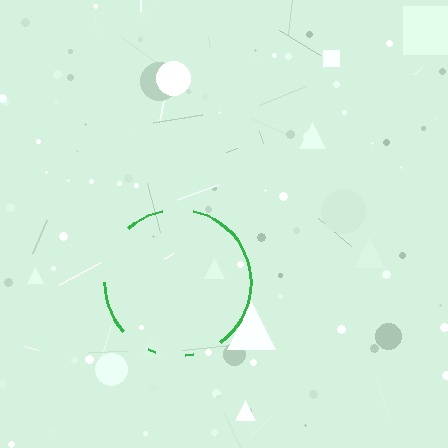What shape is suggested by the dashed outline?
The dashed outline suggests a circle.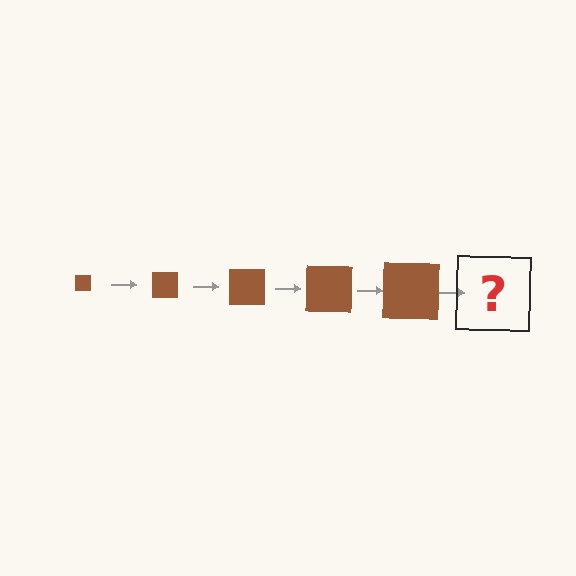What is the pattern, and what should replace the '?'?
The pattern is that the square gets progressively larger each step. The '?' should be a brown square, larger than the previous one.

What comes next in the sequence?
The next element should be a brown square, larger than the previous one.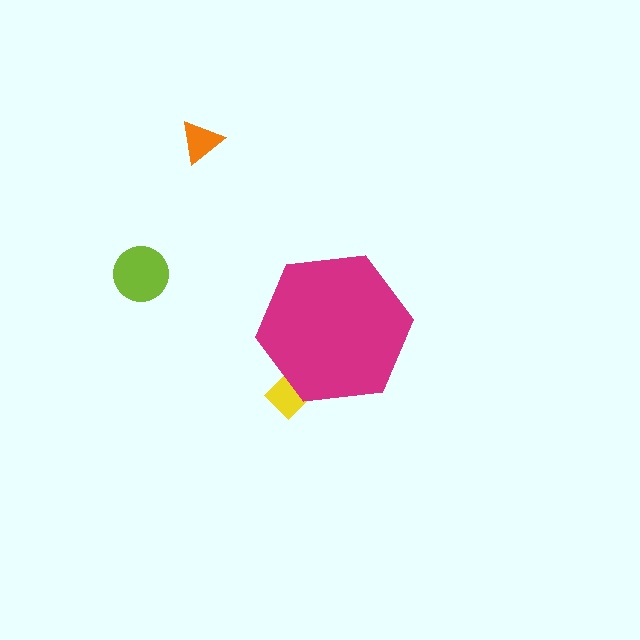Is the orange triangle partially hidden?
No, the orange triangle is fully visible.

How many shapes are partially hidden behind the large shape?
1 shape is partially hidden.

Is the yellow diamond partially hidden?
Yes, the yellow diamond is partially hidden behind the magenta hexagon.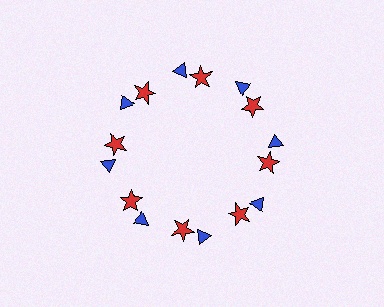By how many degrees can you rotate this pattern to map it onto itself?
The pattern maps onto itself every 45 degrees of rotation.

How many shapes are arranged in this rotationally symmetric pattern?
There are 16 shapes, arranged in 8 groups of 2.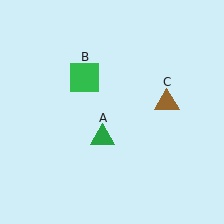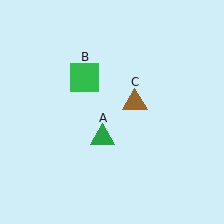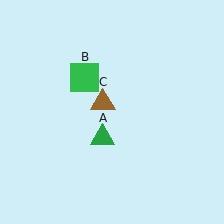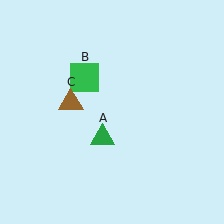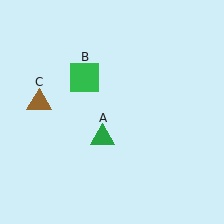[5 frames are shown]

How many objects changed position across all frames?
1 object changed position: brown triangle (object C).